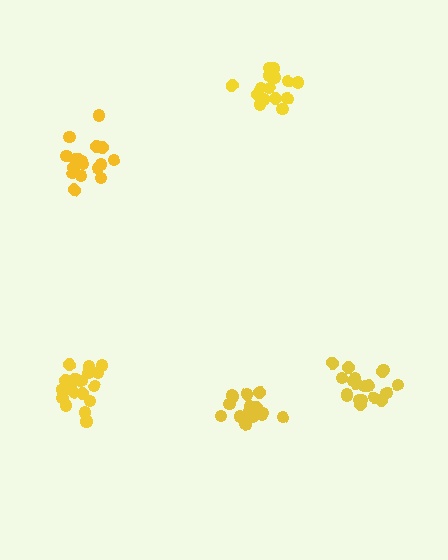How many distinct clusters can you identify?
There are 5 distinct clusters.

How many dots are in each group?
Group 1: 21 dots, Group 2: 15 dots, Group 3: 17 dots, Group 4: 19 dots, Group 5: 18 dots (90 total).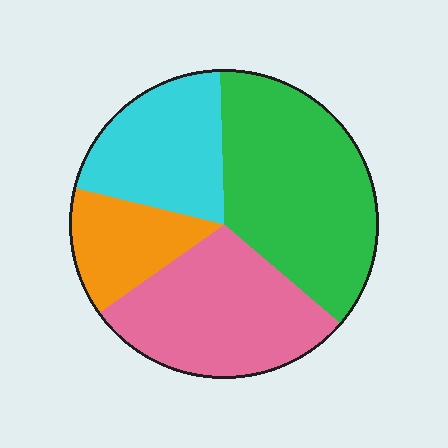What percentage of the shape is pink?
Pink covers roughly 30% of the shape.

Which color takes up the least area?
Orange, at roughly 15%.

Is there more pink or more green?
Green.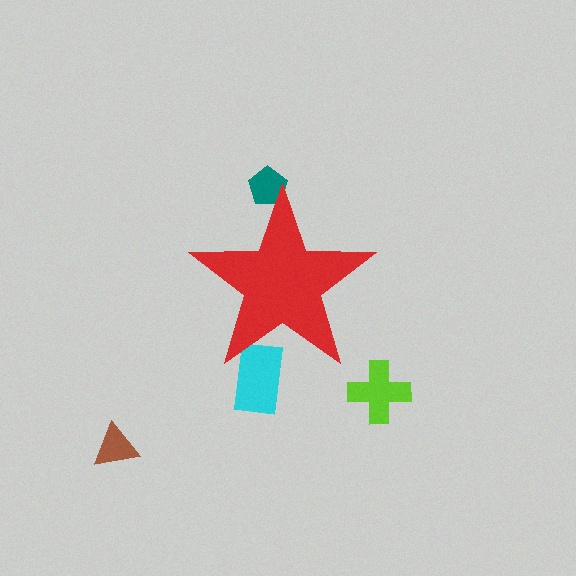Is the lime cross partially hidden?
No, the lime cross is fully visible.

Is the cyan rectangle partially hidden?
Yes, the cyan rectangle is partially hidden behind the red star.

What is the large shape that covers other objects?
A red star.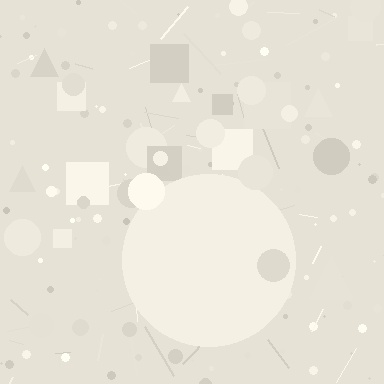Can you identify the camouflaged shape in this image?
The camouflaged shape is a circle.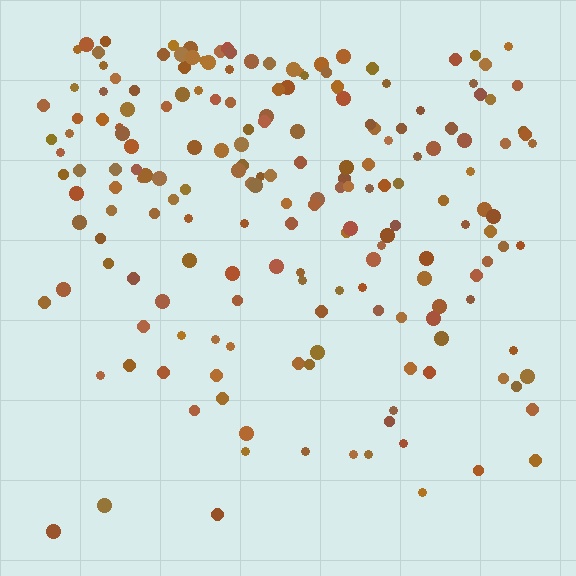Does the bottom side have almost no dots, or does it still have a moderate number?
Still a moderate number, just noticeably fewer than the top.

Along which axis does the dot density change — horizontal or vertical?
Vertical.